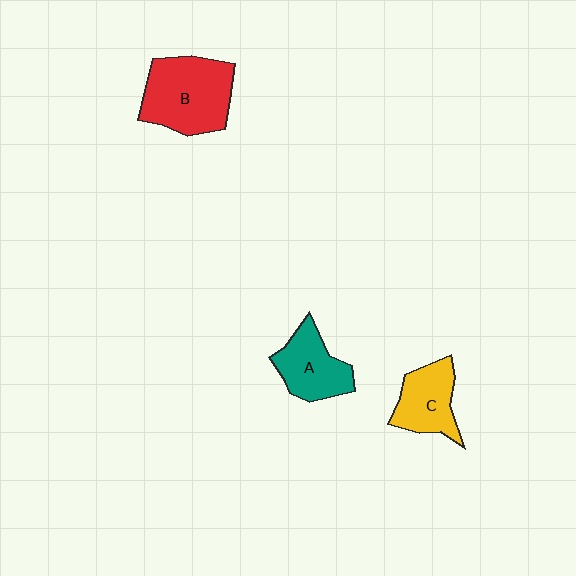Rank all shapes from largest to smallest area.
From largest to smallest: B (red), A (teal), C (yellow).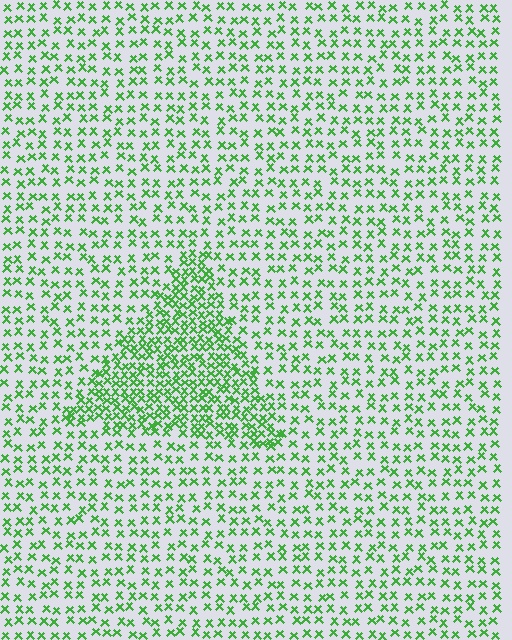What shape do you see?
I see a triangle.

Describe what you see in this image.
The image contains small green elements arranged at two different densities. A triangle-shaped region is visible where the elements are more densely packed than the surrounding area.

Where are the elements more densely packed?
The elements are more densely packed inside the triangle boundary.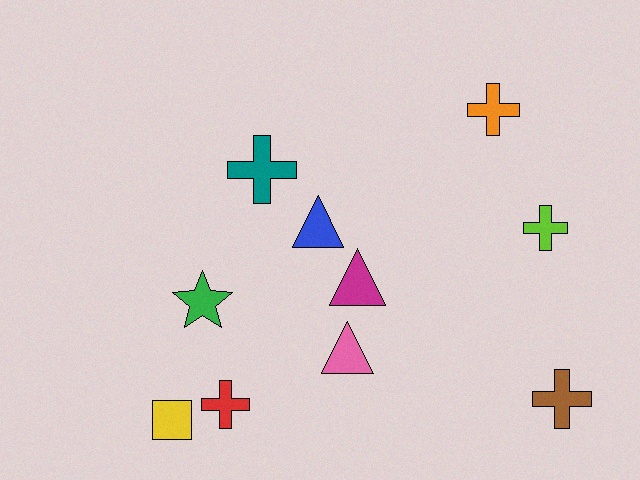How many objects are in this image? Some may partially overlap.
There are 10 objects.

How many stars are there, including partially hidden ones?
There is 1 star.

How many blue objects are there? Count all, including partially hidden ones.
There is 1 blue object.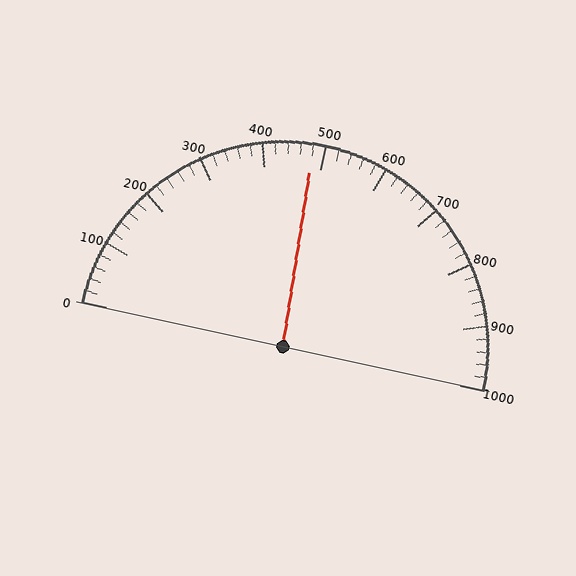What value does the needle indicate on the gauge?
The needle indicates approximately 480.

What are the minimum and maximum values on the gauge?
The gauge ranges from 0 to 1000.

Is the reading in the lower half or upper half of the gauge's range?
The reading is in the lower half of the range (0 to 1000).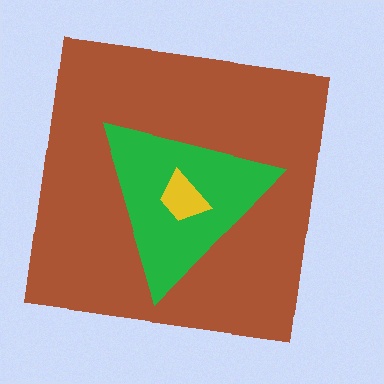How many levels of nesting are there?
3.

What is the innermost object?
The yellow trapezoid.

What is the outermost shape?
The brown square.